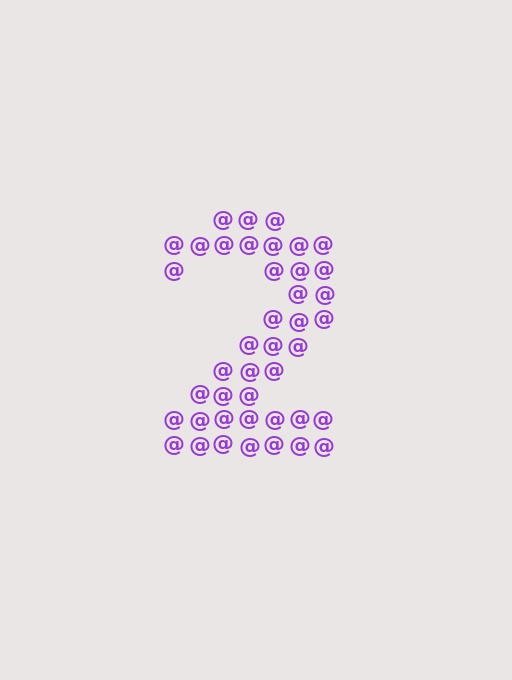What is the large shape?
The large shape is the digit 2.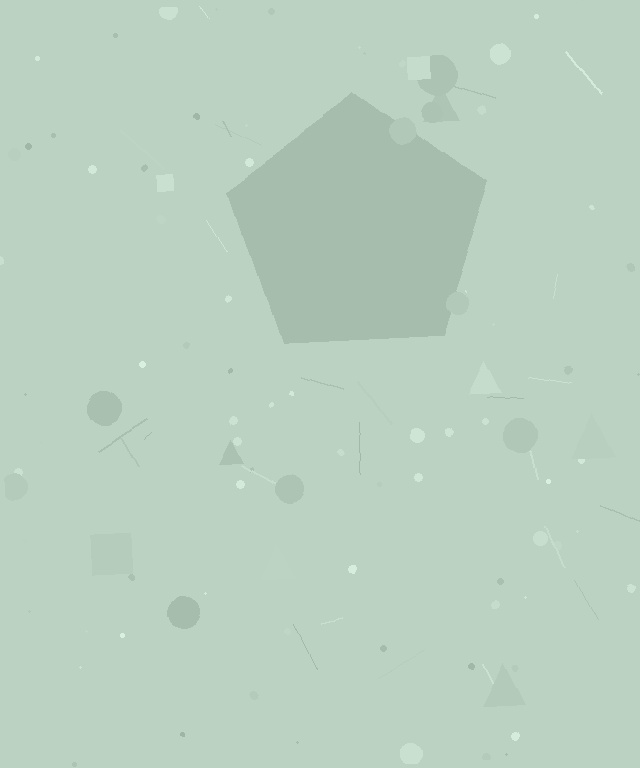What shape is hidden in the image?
A pentagon is hidden in the image.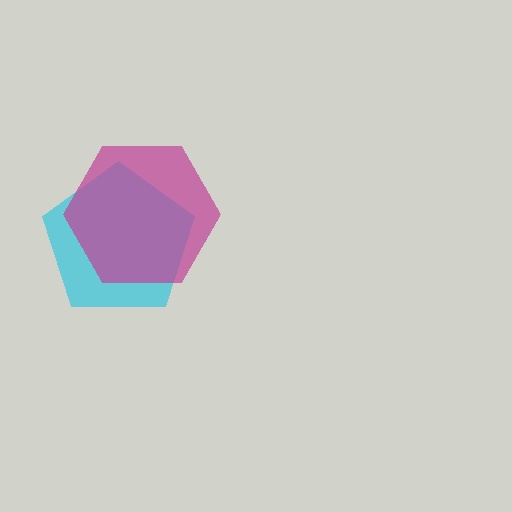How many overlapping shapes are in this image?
There are 2 overlapping shapes in the image.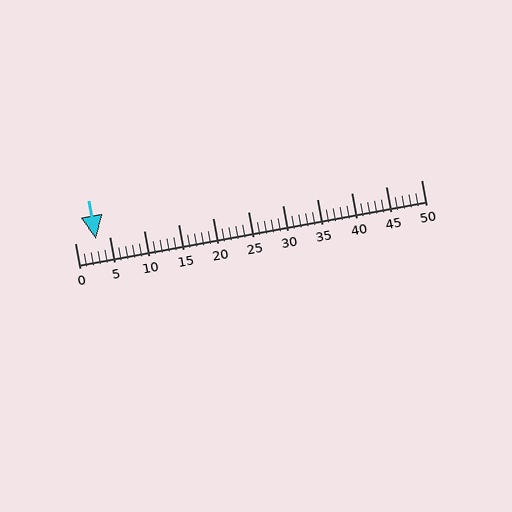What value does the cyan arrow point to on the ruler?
The cyan arrow points to approximately 3.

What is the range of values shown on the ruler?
The ruler shows values from 0 to 50.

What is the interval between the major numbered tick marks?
The major tick marks are spaced 5 units apart.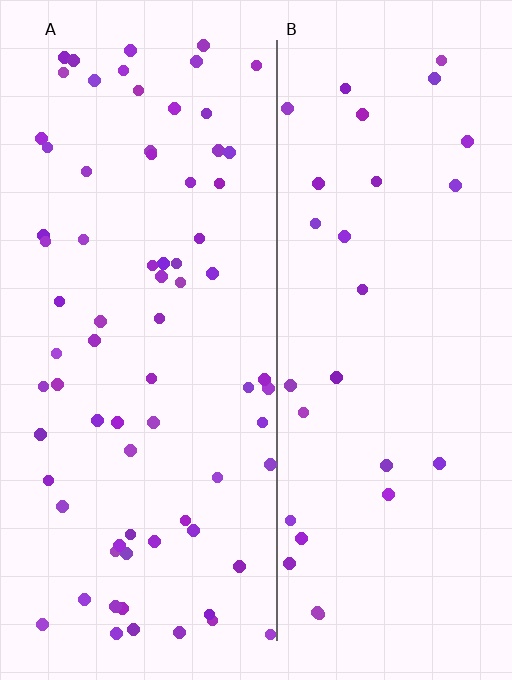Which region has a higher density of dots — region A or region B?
A (the left).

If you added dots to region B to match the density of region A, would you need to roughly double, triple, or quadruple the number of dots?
Approximately triple.